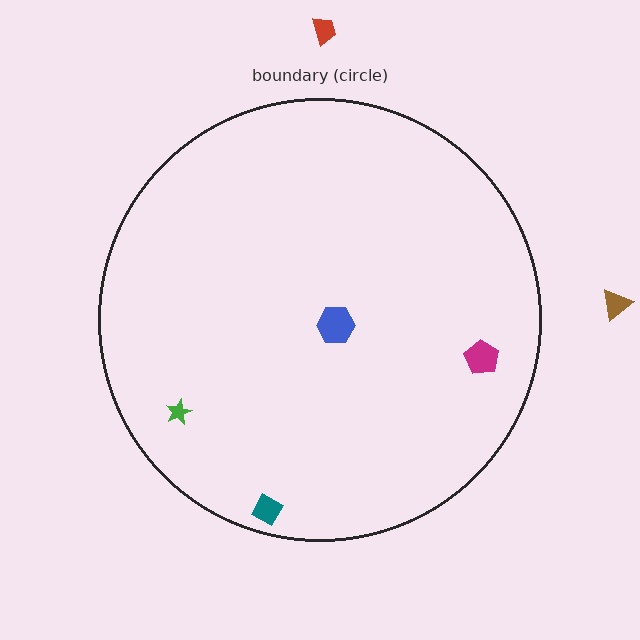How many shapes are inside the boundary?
4 inside, 2 outside.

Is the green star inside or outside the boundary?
Inside.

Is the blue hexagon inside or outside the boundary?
Inside.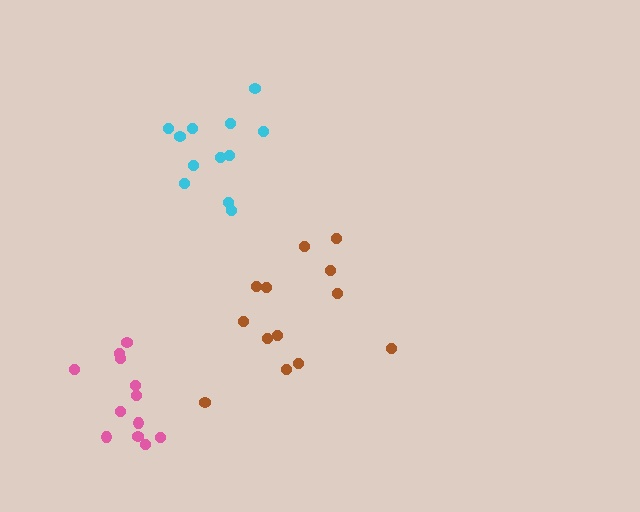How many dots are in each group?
Group 1: 12 dots, Group 2: 13 dots, Group 3: 12 dots (37 total).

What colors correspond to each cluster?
The clusters are colored: pink, brown, cyan.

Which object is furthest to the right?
The brown cluster is rightmost.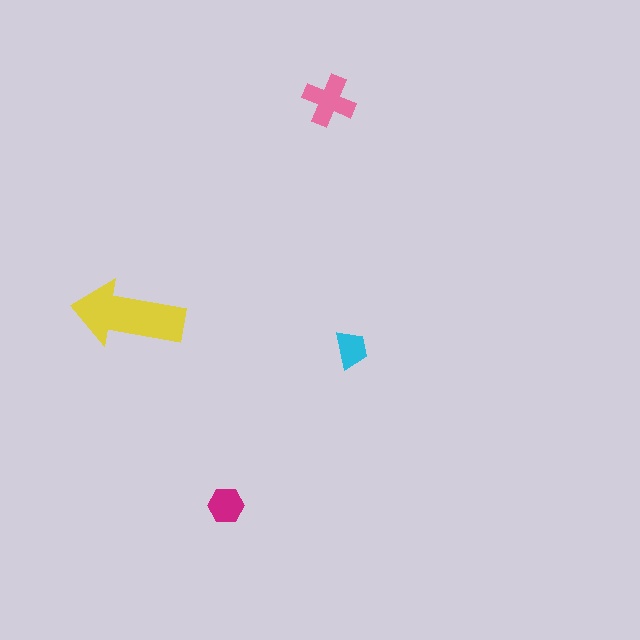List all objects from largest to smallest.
The yellow arrow, the pink cross, the magenta hexagon, the cyan trapezoid.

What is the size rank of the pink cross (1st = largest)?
2nd.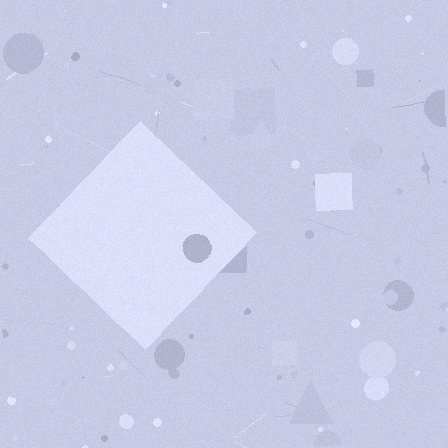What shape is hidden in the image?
A diamond is hidden in the image.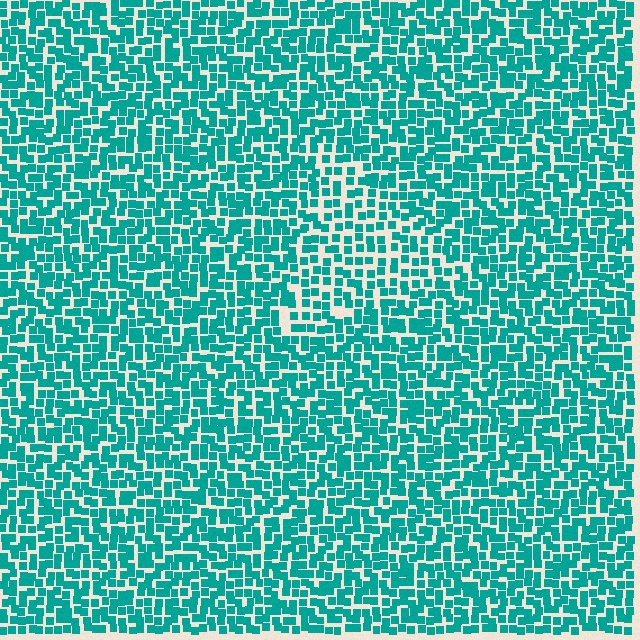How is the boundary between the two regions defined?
The boundary is defined by a change in element density (approximately 1.5x ratio). All elements are the same color, size, and shape.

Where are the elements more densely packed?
The elements are more densely packed outside the triangle boundary.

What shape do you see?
I see a triangle.